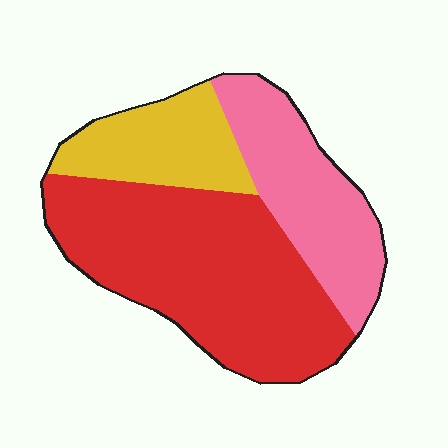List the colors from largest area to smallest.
From largest to smallest: red, pink, yellow.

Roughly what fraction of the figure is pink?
Pink covers 27% of the figure.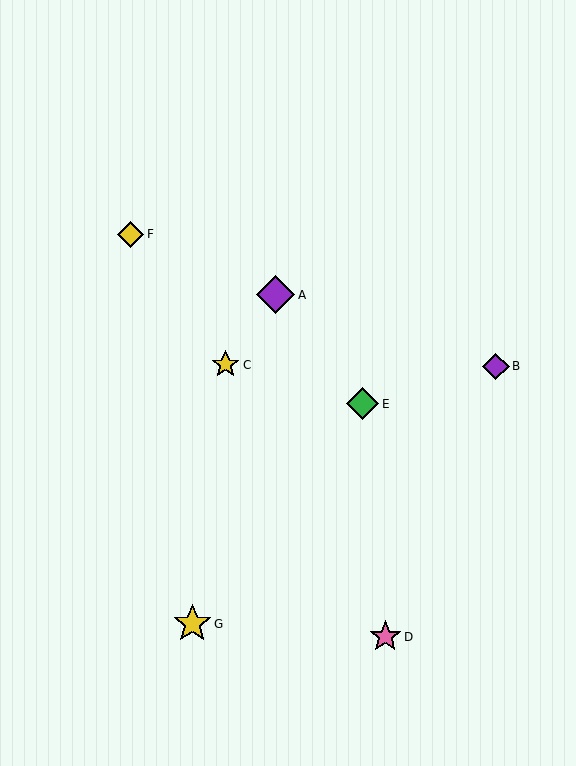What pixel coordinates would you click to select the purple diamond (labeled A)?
Click at (275, 295) to select the purple diamond A.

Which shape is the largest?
The purple diamond (labeled A) is the largest.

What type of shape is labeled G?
Shape G is a yellow star.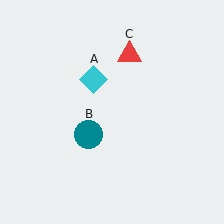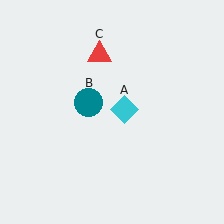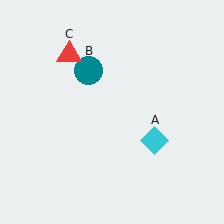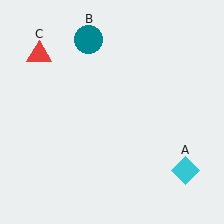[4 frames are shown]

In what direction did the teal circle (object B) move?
The teal circle (object B) moved up.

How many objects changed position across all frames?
3 objects changed position: cyan diamond (object A), teal circle (object B), red triangle (object C).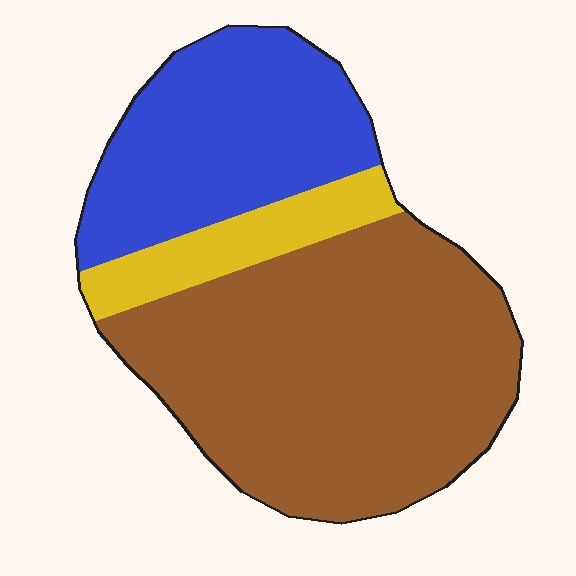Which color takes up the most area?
Brown, at roughly 60%.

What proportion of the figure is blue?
Blue takes up between a quarter and a half of the figure.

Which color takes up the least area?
Yellow, at roughly 10%.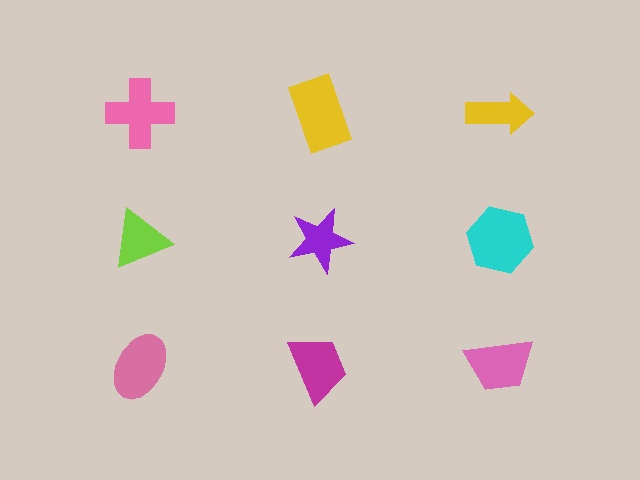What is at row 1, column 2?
A yellow rectangle.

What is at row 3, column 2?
A magenta trapezoid.